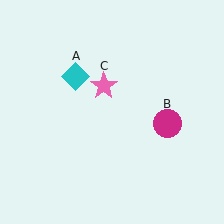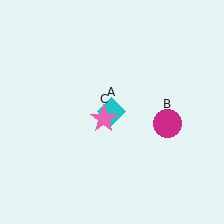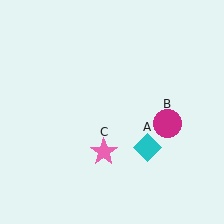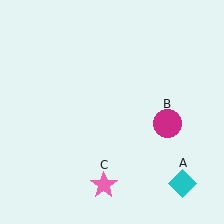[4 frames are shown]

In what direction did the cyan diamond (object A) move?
The cyan diamond (object A) moved down and to the right.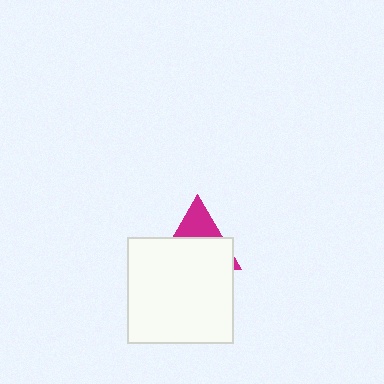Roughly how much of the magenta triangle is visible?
A small part of it is visible (roughly 35%).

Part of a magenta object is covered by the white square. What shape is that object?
It is a triangle.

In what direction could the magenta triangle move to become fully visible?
The magenta triangle could move up. That would shift it out from behind the white square entirely.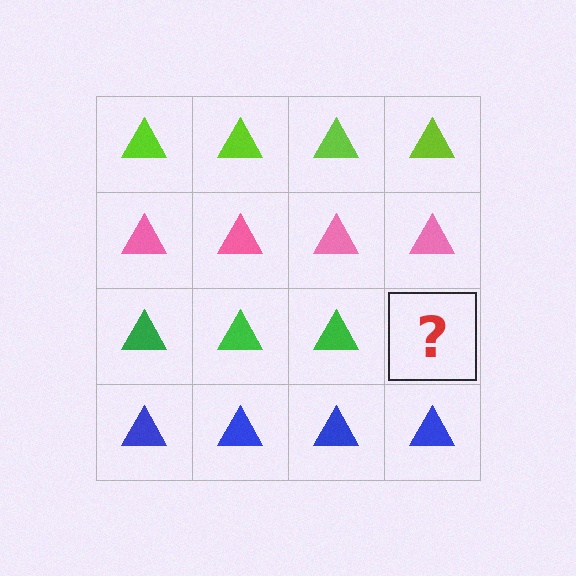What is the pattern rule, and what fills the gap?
The rule is that each row has a consistent color. The gap should be filled with a green triangle.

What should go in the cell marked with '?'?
The missing cell should contain a green triangle.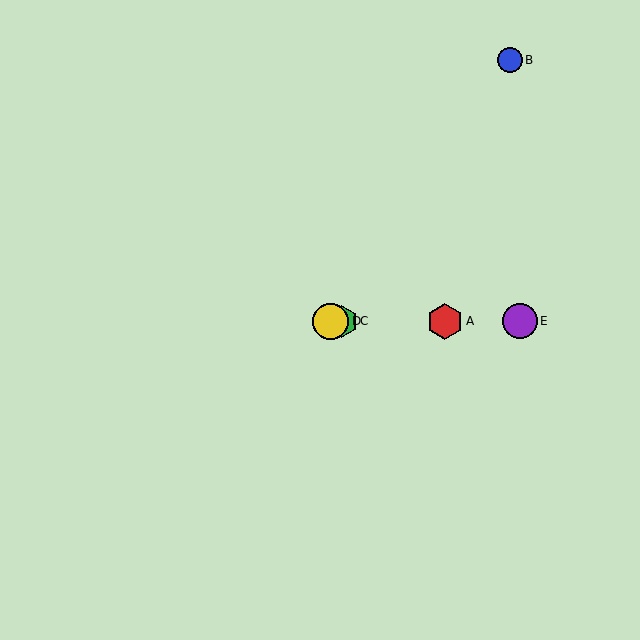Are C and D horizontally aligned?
Yes, both are at y≈321.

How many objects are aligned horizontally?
4 objects (A, C, D, E) are aligned horizontally.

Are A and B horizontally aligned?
No, A is at y≈321 and B is at y≈60.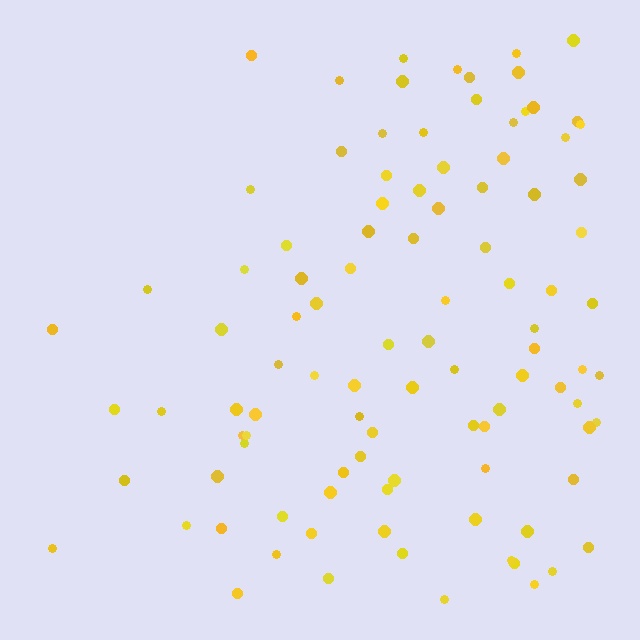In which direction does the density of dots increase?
From left to right, with the right side densest.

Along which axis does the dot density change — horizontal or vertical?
Horizontal.